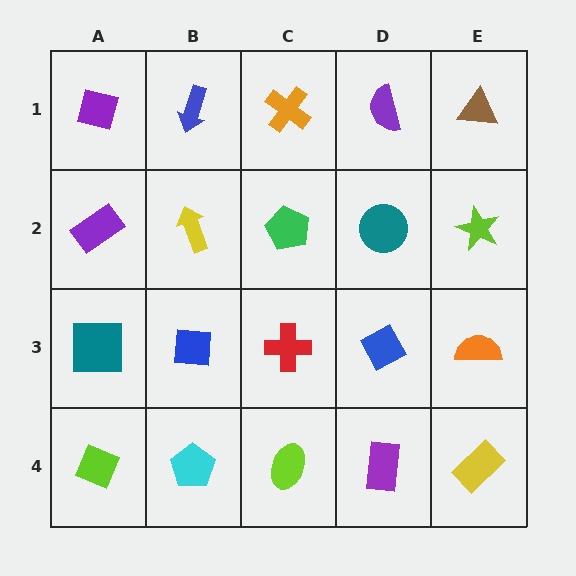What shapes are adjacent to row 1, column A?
A purple rectangle (row 2, column A), a blue arrow (row 1, column B).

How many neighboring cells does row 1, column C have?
3.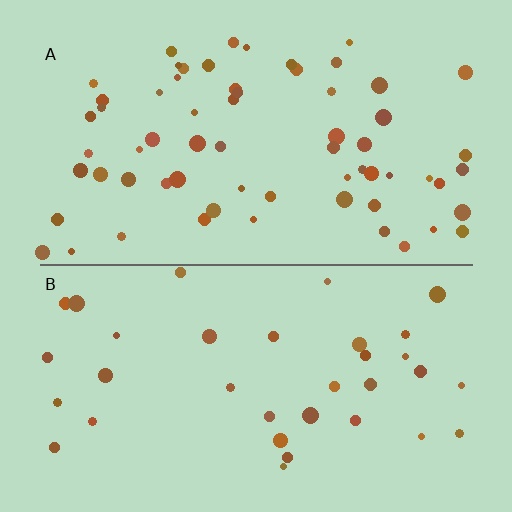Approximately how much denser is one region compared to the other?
Approximately 1.8× — region A over region B.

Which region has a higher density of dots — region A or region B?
A (the top).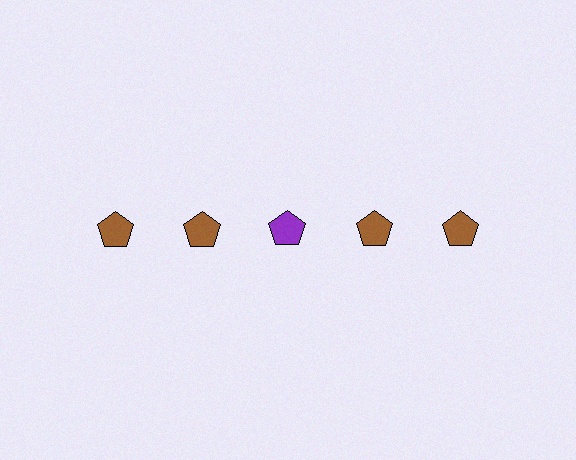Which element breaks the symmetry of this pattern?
The purple pentagon in the top row, center column breaks the symmetry. All other shapes are brown pentagons.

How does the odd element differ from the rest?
It has a different color: purple instead of brown.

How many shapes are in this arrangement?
There are 5 shapes arranged in a grid pattern.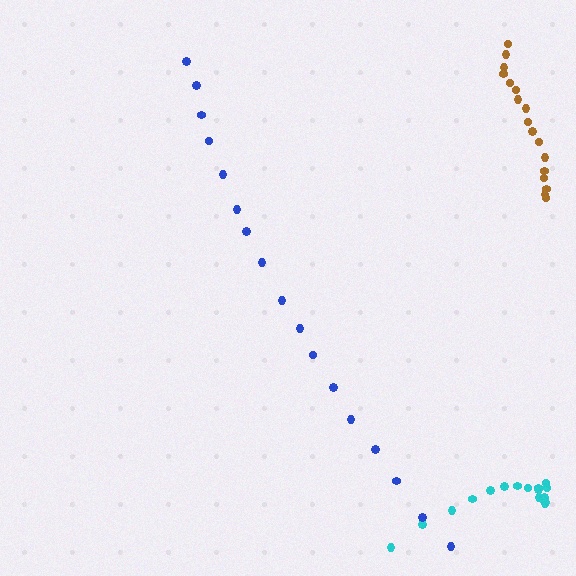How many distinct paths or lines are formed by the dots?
There are 3 distinct paths.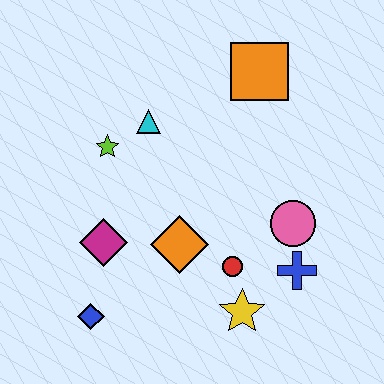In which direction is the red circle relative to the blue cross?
The red circle is to the left of the blue cross.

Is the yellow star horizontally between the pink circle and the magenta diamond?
Yes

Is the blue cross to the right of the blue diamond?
Yes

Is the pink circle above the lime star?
No